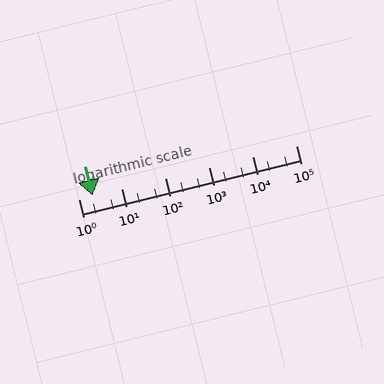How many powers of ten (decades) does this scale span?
The scale spans 5 decades, from 1 to 100000.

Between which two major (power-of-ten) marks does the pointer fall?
The pointer is between 1 and 10.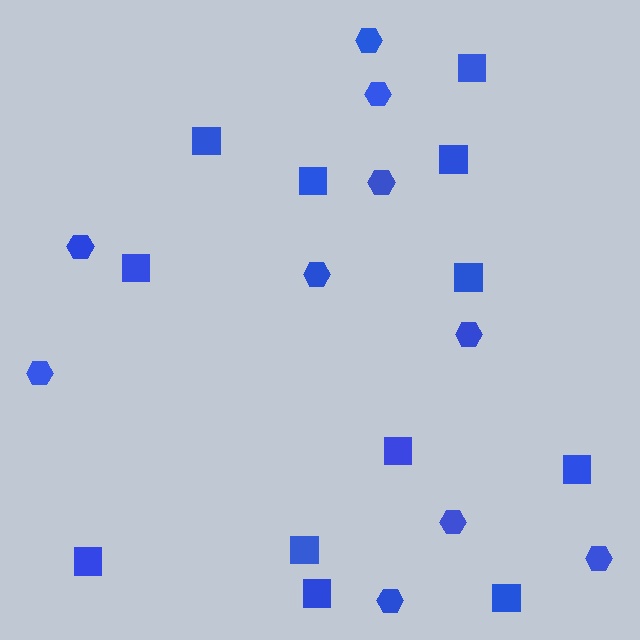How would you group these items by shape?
There are 2 groups: one group of hexagons (10) and one group of squares (12).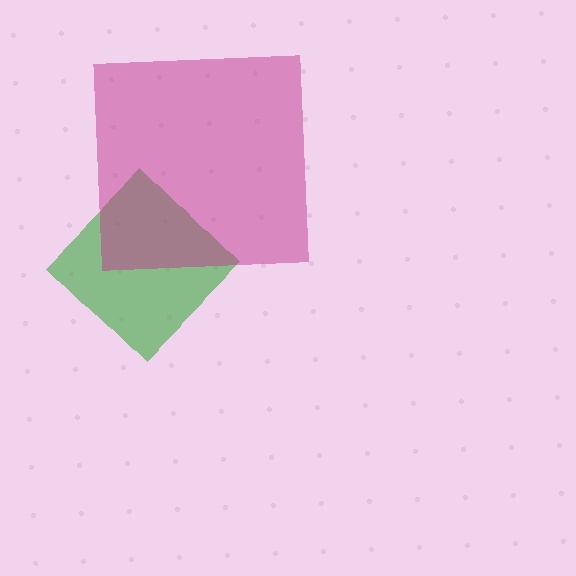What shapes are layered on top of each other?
The layered shapes are: a green diamond, a magenta square.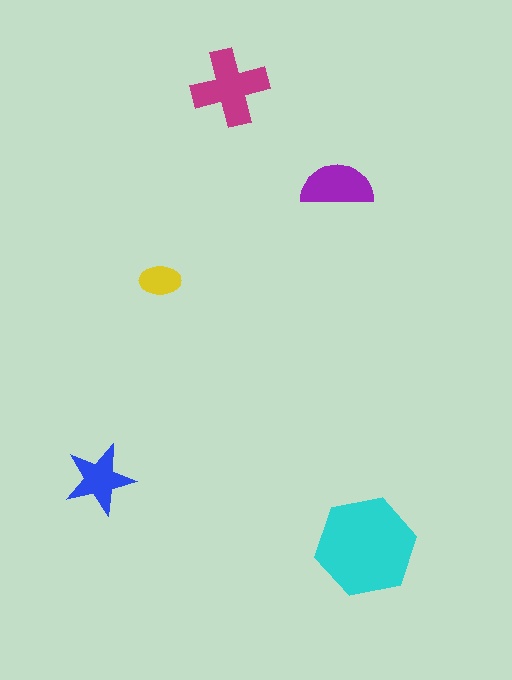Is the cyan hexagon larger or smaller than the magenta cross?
Larger.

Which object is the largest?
The cyan hexagon.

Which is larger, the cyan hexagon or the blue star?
The cyan hexagon.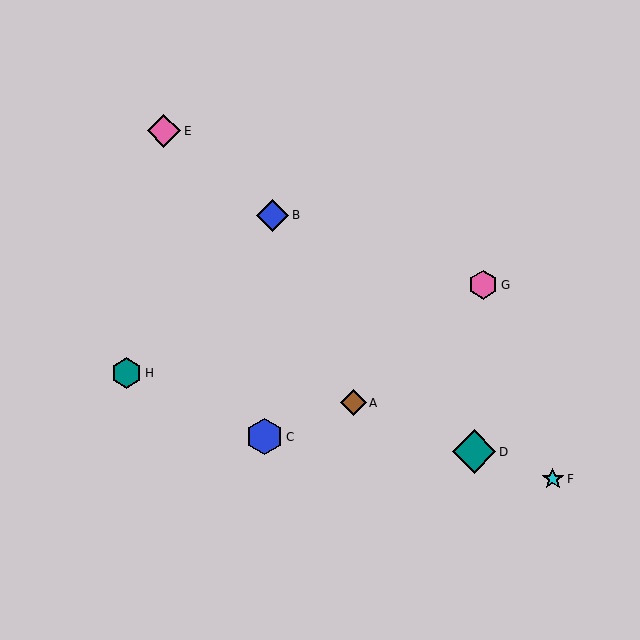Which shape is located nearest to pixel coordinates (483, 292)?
The pink hexagon (labeled G) at (483, 285) is nearest to that location.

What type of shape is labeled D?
Shape D is a teal diamond.